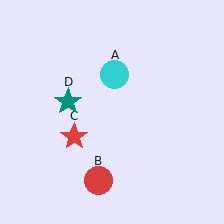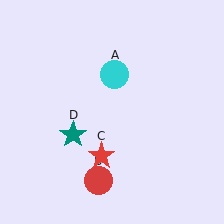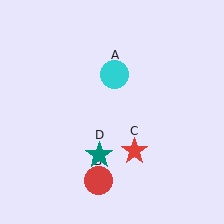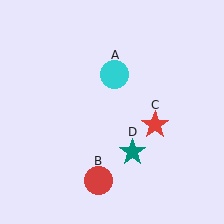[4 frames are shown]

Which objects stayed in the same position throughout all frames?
Cyan circle (object A) and red circle (object B) remained stationary.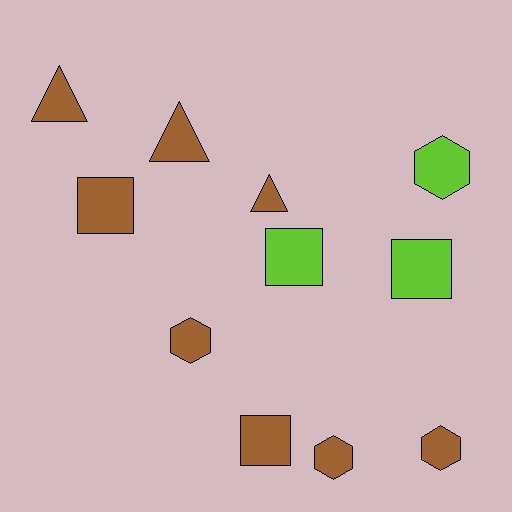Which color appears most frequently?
Brown, with 8 objects.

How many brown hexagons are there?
There are 3 brown hexagons.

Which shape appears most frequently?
Hexagon, with 4 objects.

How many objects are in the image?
There are 11 objects.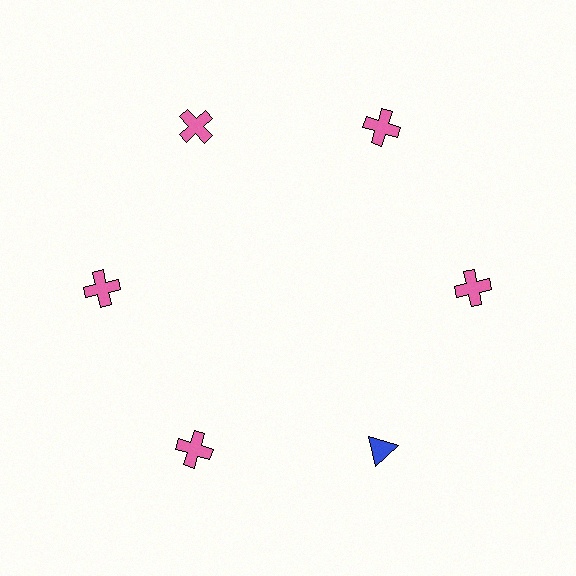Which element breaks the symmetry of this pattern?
The blue triangle at roughly the 5 o'clock position breaks the symmetry. All other shapes are pink crosses.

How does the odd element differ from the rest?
It differs in both color (blue instead of pink) and shape (triangle instead of cross).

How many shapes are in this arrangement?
There are 6 shapes arranged in a ring pattern.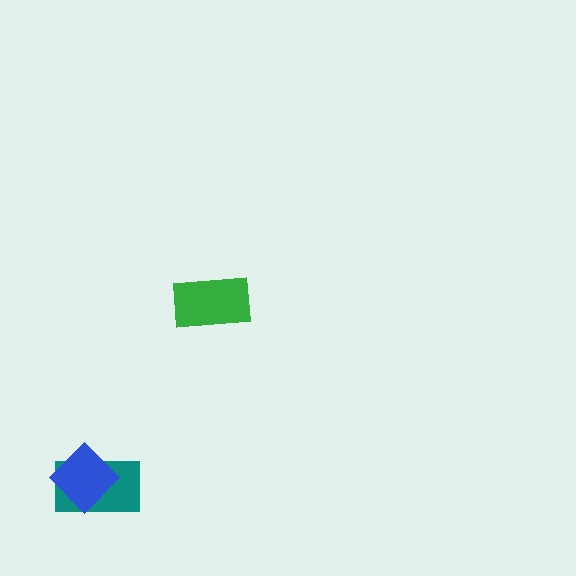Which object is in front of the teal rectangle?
The blue diamond is in front of the teal rectangle.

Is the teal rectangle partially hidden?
Yes, it is partially covered by another shape.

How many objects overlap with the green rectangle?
0 objects overlap with the green rectangle.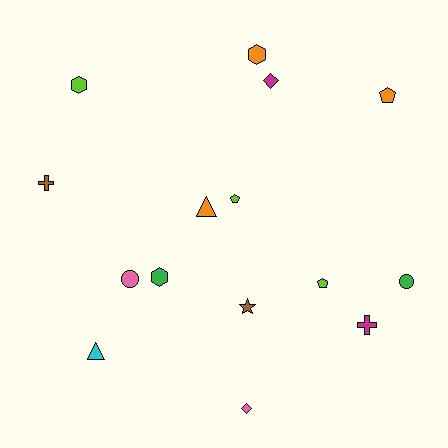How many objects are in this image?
There are 15 objects.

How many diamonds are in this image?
There are 2 diamonds.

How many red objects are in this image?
There are no red objects.